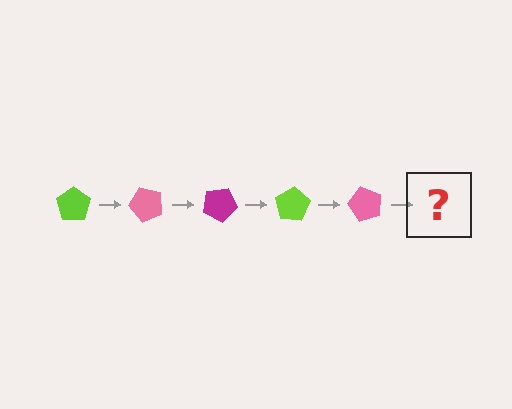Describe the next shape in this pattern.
It should be a magenta pentagon, rotated 250 degrees from the start.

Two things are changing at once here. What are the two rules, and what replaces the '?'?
The two rules are that it rotates 50 degrees each step and the color cycles through lime, pink, and magenta. The '?' should be a magenta pentagon, rotated 250 degrees from the start.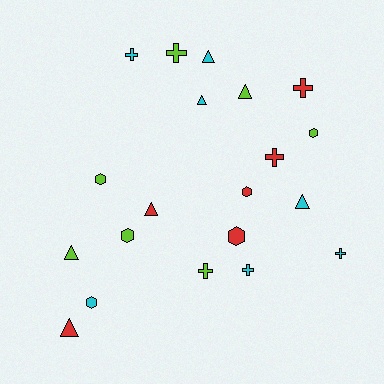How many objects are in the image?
There are 20 objects.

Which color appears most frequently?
Cyan, with 7 objects.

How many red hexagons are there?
There are 2 red hexagons.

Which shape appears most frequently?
Triangle, with 7 objects.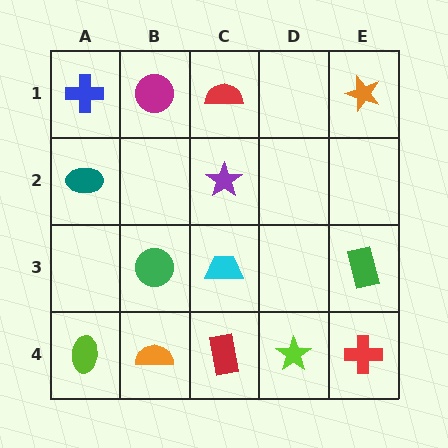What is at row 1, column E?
An orange star.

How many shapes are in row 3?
3 shapes.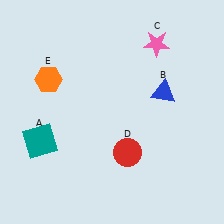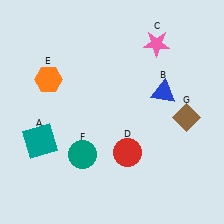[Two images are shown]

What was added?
A teal circle (F), a brown diamond (G) were added in Image 2.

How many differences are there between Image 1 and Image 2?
There are 2 differences between the two images.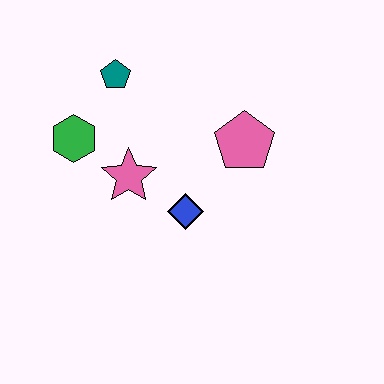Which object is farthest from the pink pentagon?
The green hexagon is farthest from the pink pentagon.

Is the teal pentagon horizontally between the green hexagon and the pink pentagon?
Yes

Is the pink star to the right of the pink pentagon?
No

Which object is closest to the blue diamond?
The pink star is closest to the blue diamond.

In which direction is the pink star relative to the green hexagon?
The pink star is to the right of the green hexagon.